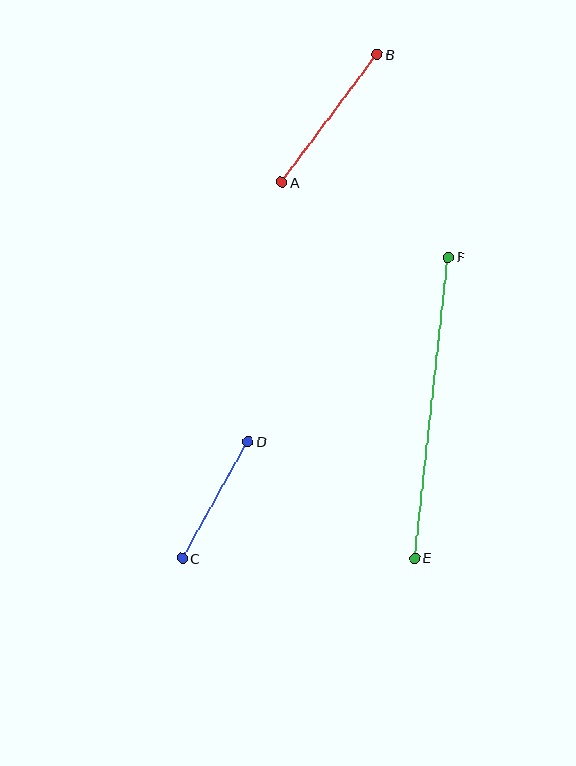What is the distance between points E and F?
The distance is approximately 303 pixels.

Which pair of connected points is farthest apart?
Points E and F are farthest apart.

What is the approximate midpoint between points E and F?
The midpoint is at approximately (432, 407) pixels.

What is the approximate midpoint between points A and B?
The midpoint is at approximately (329, 118) pixels.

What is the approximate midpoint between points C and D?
The midpoint is at approximately (215, 500) pixels.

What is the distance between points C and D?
The distance is approximately 134 pixels.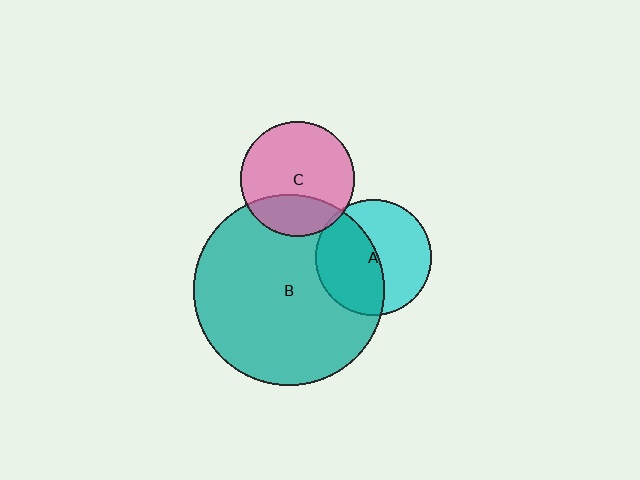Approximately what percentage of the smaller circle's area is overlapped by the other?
Approximately 25%.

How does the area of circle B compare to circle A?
Approximately 2.7 times.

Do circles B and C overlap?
Yes.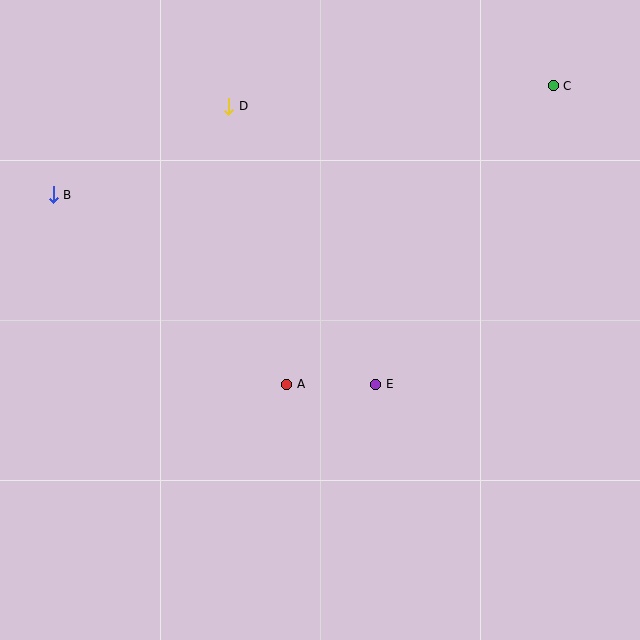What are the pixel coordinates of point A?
Point A is at (287, 384).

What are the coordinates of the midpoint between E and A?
The midpoint between E and A is at (331, 384).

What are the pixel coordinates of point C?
Point C is at (553, 86).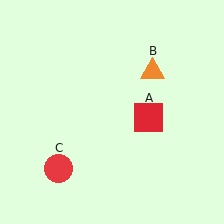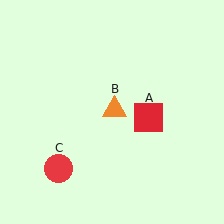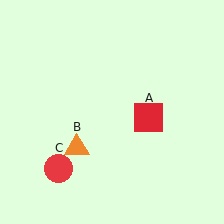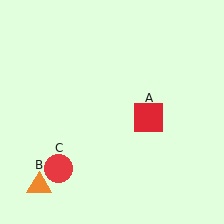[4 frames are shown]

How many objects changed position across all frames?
1 object changed position: orange triangle (object B).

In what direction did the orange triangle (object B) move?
The orange triangle (object B) moved down and to the left.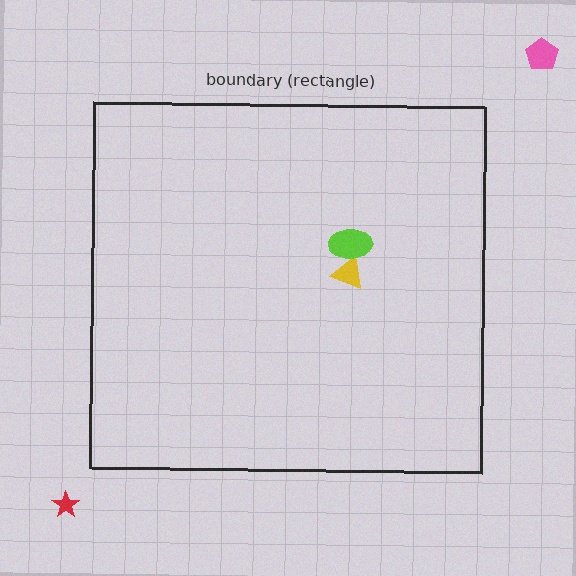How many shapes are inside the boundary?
2 inside, 2 outside.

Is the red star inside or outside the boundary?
Outside.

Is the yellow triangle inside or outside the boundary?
Inside.